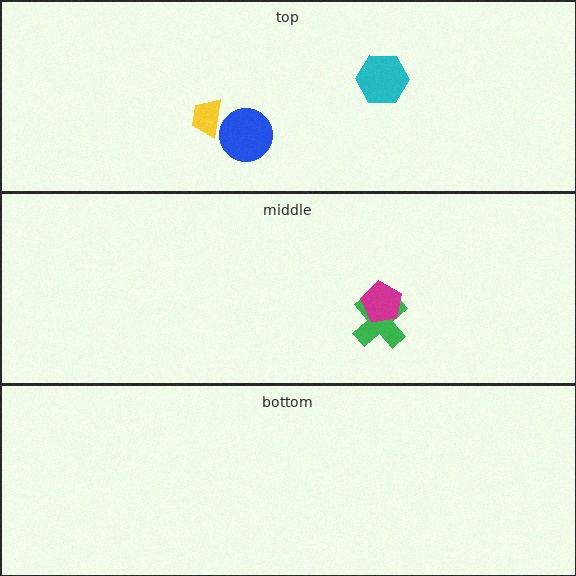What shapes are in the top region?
The cyan hexagon, the yellow trapezoid, the blue circle.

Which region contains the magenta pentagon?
The middle region.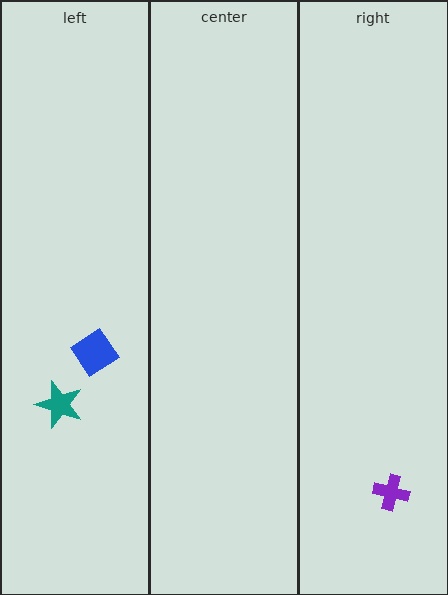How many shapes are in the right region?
1.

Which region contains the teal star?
The left region.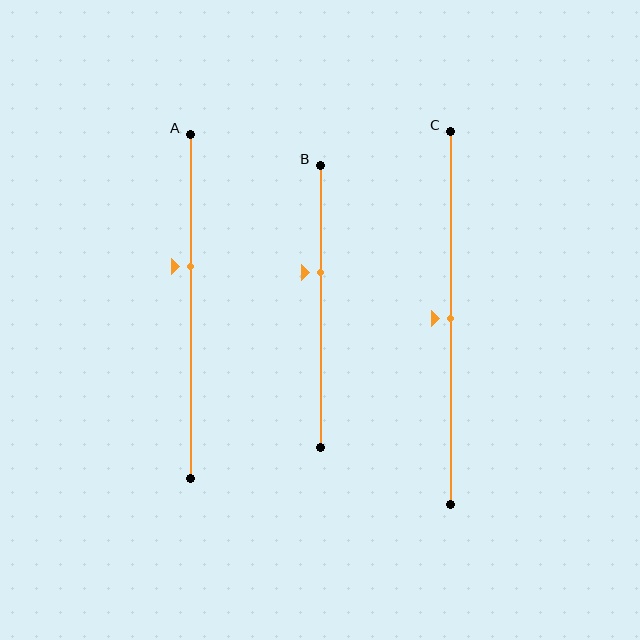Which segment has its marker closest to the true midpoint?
Segment C has its marker closest to the true midpoint.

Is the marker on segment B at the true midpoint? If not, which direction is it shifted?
No, the marker on segment B is shifted upward by about 12% of the segment length.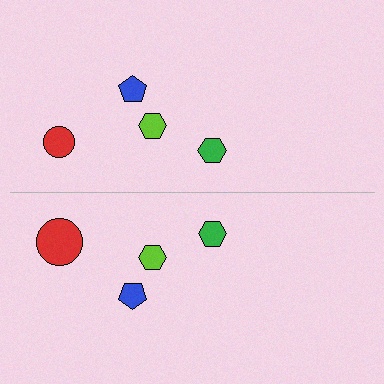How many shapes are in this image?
There are 8 shapes in this image.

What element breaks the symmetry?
The red circle on the bottom side has a different size than its mirror counterpart.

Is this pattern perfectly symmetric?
No, the pattern is not perfectly symmetric. The red circle on the bottom side has a different size than its mirror counterpart.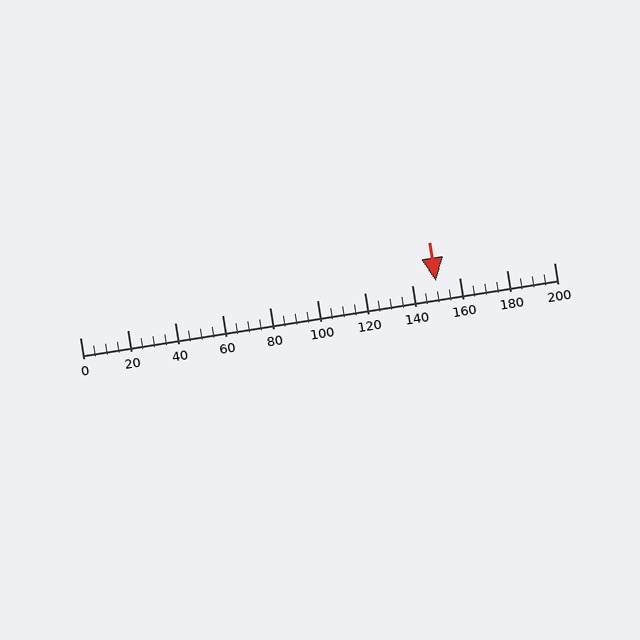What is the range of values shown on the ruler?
The ruler shows values from 0 to 200.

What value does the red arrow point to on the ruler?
The red arrow points to approximately 150.